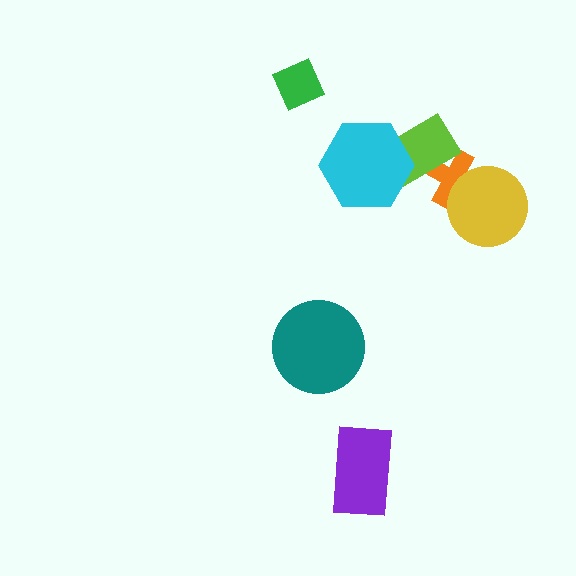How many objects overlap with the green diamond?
0 objects overlap with the green diamond.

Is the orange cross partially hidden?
Yes, it is partially covered by another shape.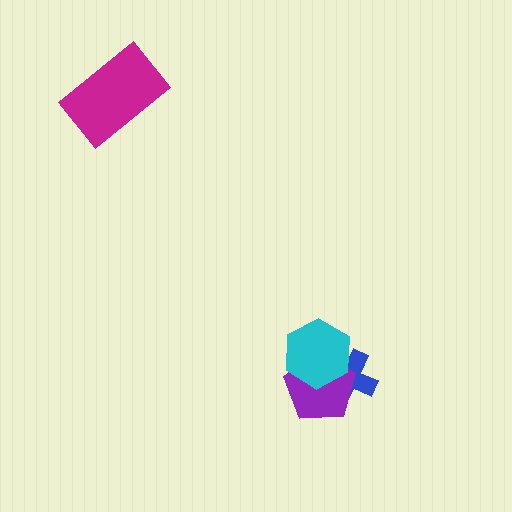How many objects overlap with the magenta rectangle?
0 objects overlap with the magenta rectangle.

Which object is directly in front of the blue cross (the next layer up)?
The purple pentagon is directly in front of the blue cross.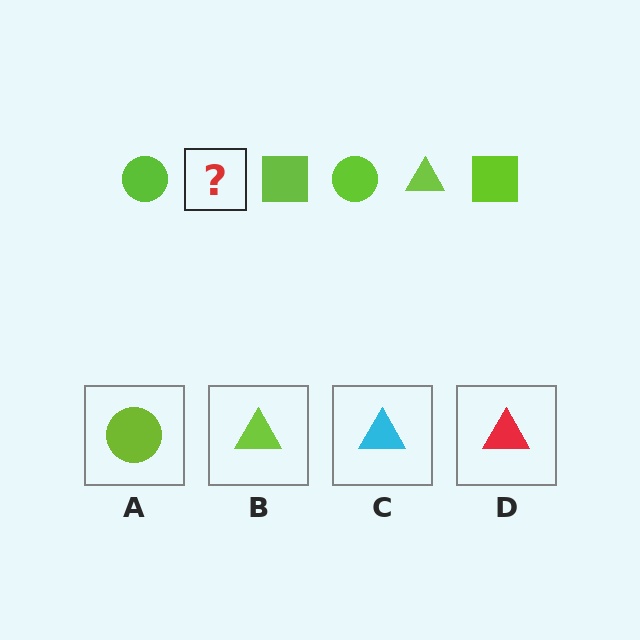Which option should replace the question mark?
Option B.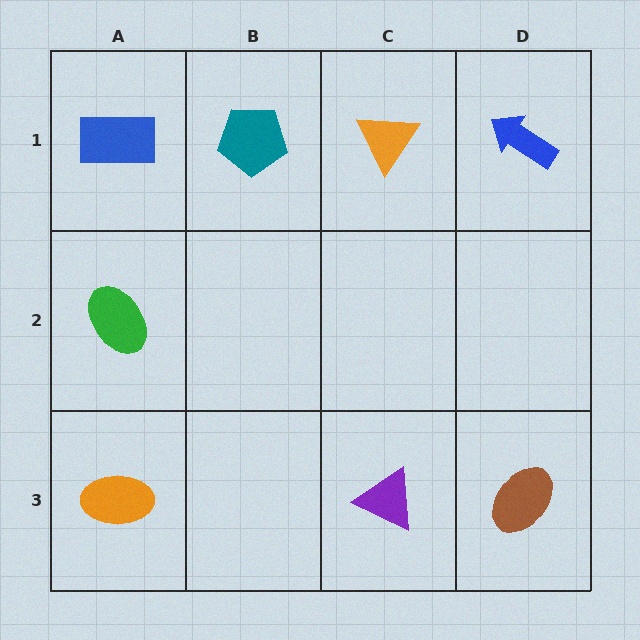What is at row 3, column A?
An orange ellipse.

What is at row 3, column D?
A brown ellipse.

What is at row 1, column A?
A blue rectangle.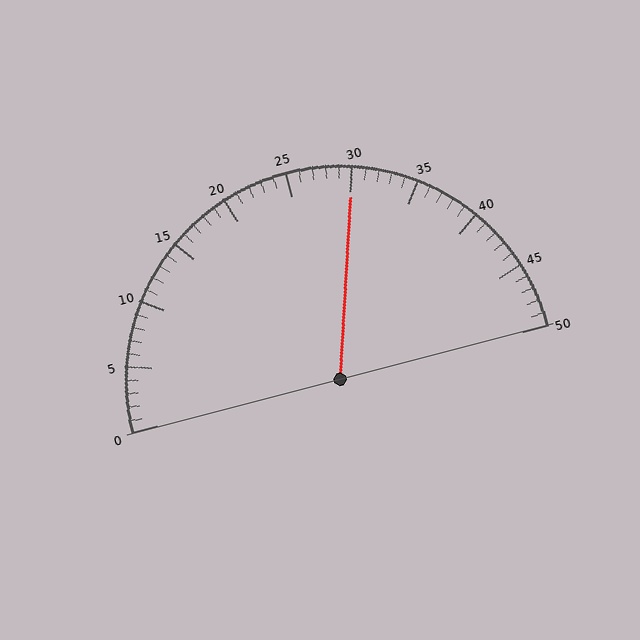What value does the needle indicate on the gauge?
The needle indicates approximately 30.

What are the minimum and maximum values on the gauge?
The gauge ranges from 0 to 50.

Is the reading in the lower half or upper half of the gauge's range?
The reading is in the upper half of the range (0 to 50).